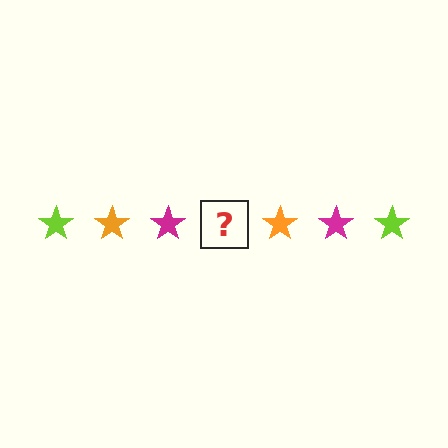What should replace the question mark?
The question mark should be replaced with a lime star.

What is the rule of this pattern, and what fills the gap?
The rule is that the pattern cycles through lime, orange, magenta stars. The gap should be filled with a lime star.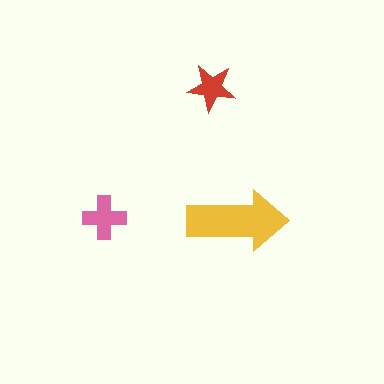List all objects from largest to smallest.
The yellow arrow, the pink cross, the red star.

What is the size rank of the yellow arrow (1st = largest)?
1st.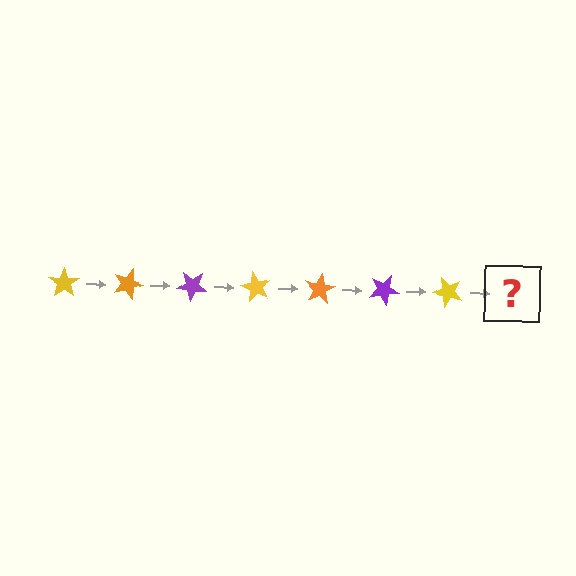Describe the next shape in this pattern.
It should be an orange star, rotated 140 degrees from the start.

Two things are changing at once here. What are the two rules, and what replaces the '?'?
The two rules are that it rotates 20 degrees each step and the color cycles through yellow, orange, and purple. The '?' should be an orange star, rotated 140 degrees from the start.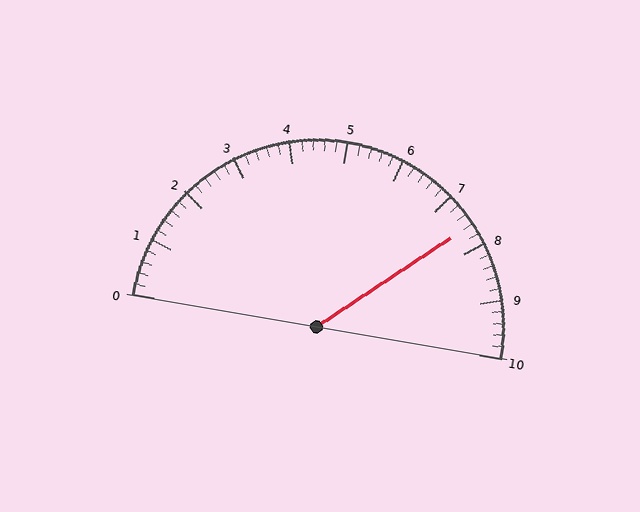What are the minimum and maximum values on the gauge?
The gauge ranges from 0 to 10.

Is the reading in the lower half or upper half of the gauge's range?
The reading is in the upper half of the range (0 to 10).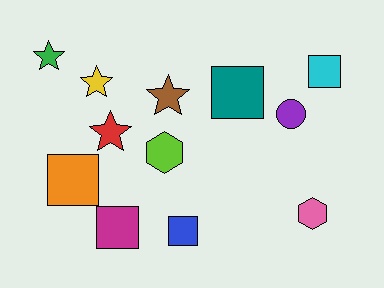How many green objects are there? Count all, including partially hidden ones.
There is 1 green object.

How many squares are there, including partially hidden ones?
There are 5 squares.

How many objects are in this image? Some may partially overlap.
There are 12 objects.